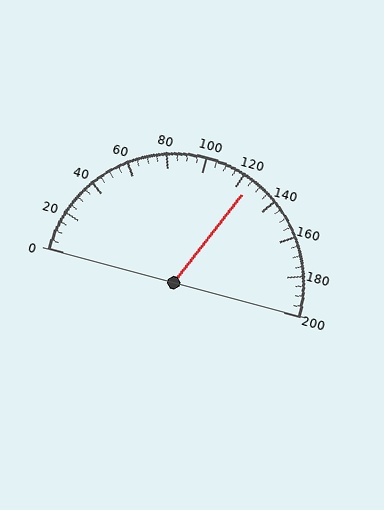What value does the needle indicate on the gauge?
The needle indicates approximately 125.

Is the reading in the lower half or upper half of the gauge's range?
The reading is in the upper half of the range (0 to 200).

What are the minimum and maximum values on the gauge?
The gauge ranges from 0 to 200.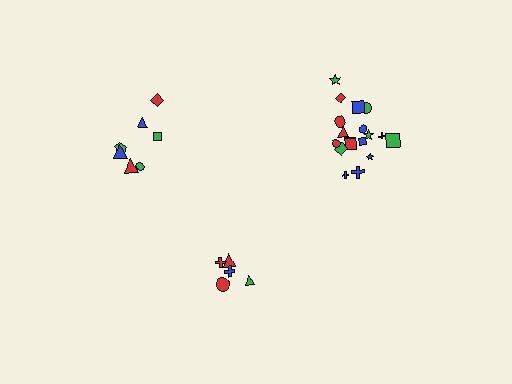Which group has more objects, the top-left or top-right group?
The top-right group.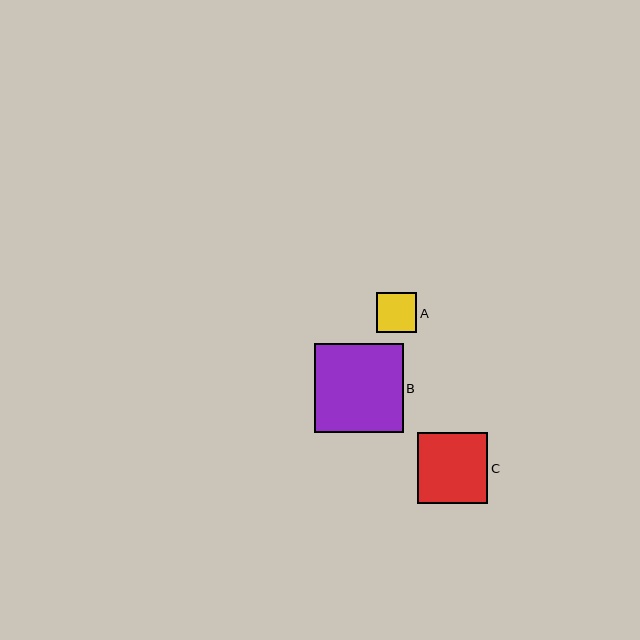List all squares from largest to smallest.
From largest to smallest: B, C, A.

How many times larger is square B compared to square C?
Square B is approximately 1.3 times the size of square C.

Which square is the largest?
Square B is the largest with a size of approximately 89 pixels.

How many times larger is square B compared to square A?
Square B is approximately 2.2 times the size of square A.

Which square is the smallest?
Square A is the smallest with a size of approximately 40 pixels.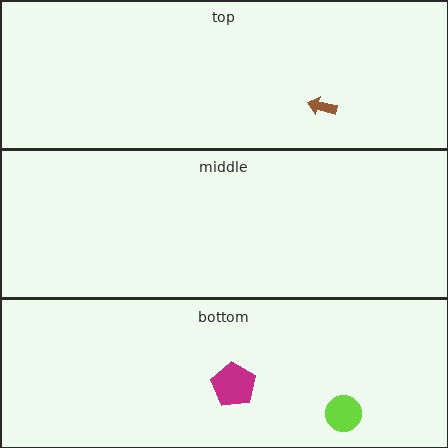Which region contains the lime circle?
The bottom region.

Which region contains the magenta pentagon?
The bottom region.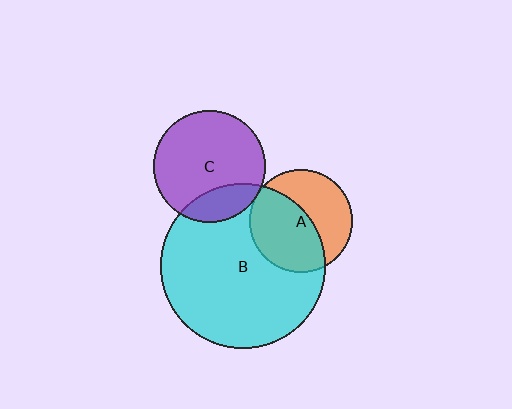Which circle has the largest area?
Circle B (cyan).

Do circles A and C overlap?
Yes.